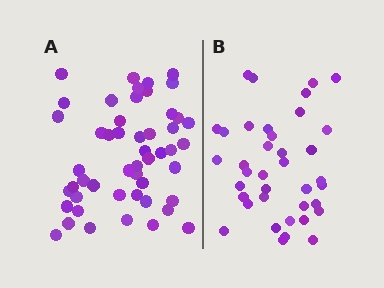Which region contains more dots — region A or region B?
Region A (the left region) has more dots.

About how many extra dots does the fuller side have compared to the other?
Region A has roughly 12 or so more dots than region B.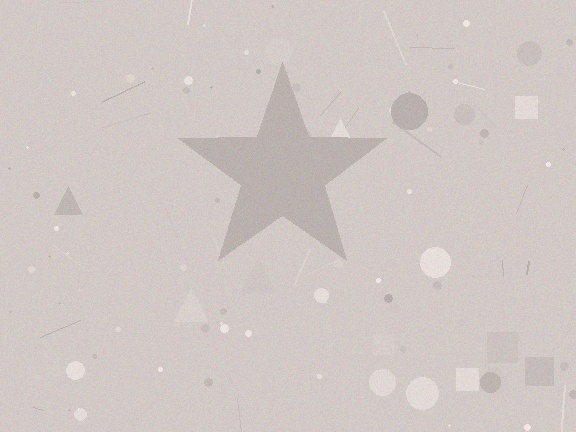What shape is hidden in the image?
A star is hidden in the image.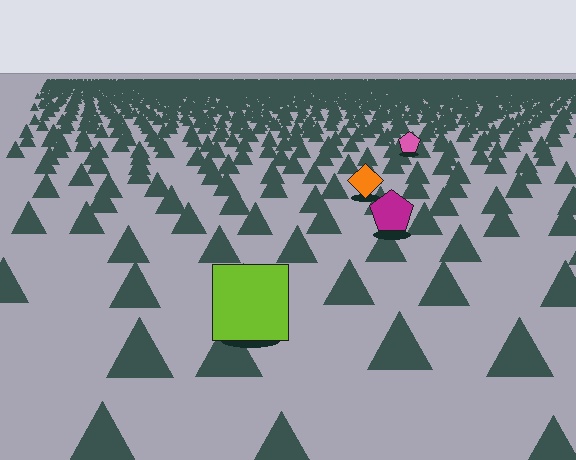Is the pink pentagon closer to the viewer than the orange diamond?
No. The orange diamond is closer — you can tell from the texture gradient: the ground texture is coarser near it.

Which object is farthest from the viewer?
The pink pentagon is farthest from the viewer. It appears smaller and the ground texture around it is denser.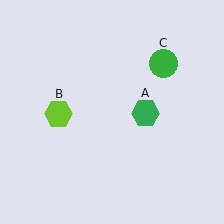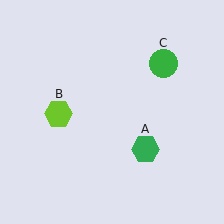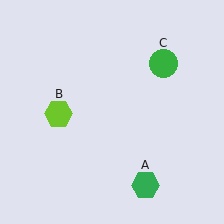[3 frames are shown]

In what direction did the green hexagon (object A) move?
The green hexagon (object A) moved down.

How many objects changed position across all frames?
1 object changed position: green hexagon (object A).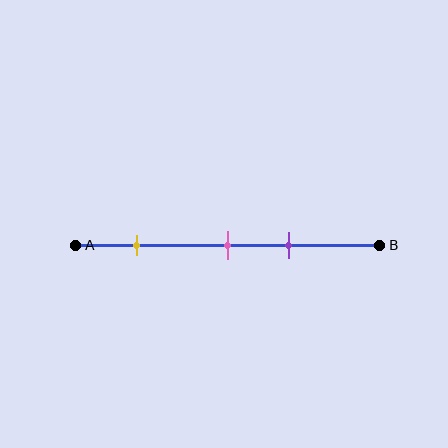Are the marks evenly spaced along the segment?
No, the marks are not evenly spaced.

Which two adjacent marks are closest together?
The pink and purple marks are the closest adjacent pair.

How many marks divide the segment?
There are 3 marks dividing the segment.